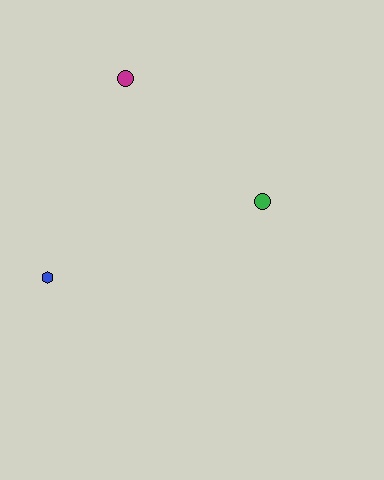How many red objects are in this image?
There are no red objects.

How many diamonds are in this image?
There are no diamonds.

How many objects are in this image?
There are 3 objects.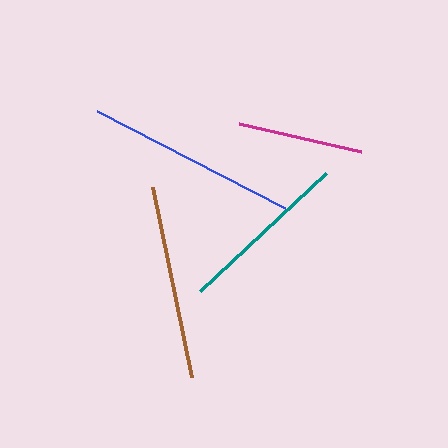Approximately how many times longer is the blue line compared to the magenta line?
The blue line is approximately 1.7 times the length of the magenta line.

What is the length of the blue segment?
The blue segment is approximately 212 pixels long.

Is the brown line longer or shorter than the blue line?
The blue line is longer than the brown line.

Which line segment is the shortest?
The magenta line is the shortest at approximately 125 pixels.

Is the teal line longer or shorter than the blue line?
The blue line is longer than the teal line.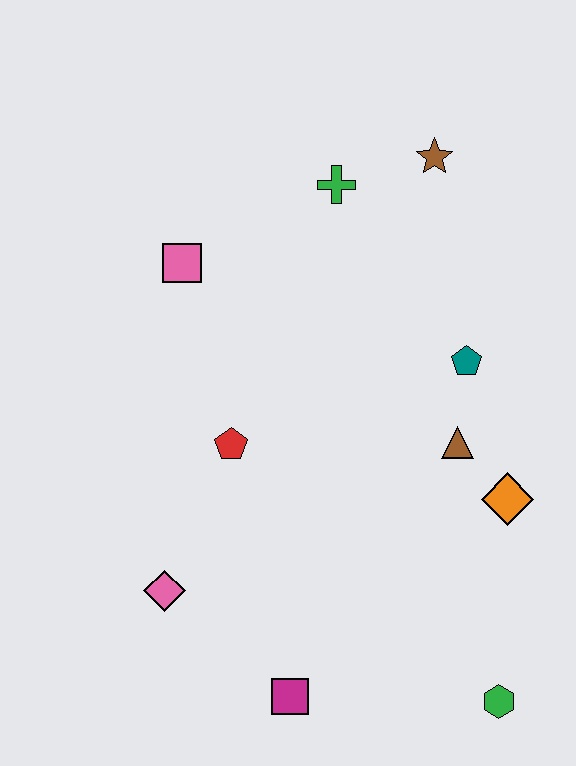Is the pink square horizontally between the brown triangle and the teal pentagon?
No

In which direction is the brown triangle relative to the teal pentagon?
The brown triangle is below the teal pentagon.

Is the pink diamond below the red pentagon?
Yes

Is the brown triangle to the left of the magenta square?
No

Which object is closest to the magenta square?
The pink diamond is closest to the magenta square.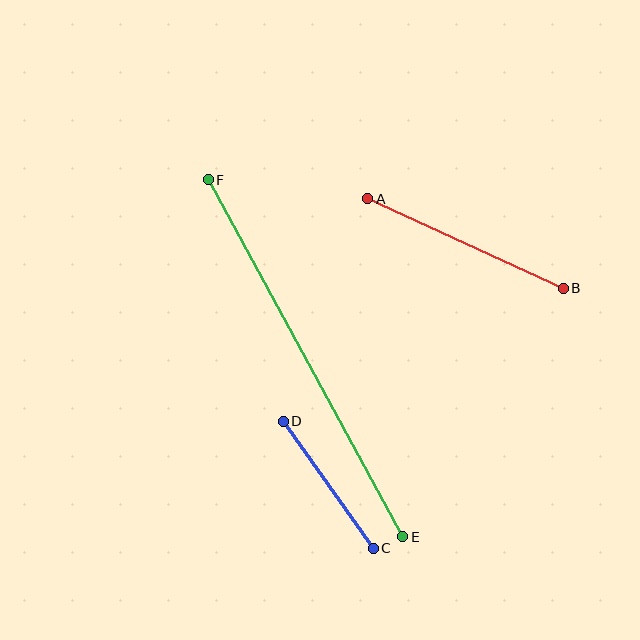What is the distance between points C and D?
The distance is approximately 155 pixels.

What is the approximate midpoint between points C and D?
The midpoint is at approximately (328, 485) pixels.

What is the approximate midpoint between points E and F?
The midpoint is at approximately (305, 358) pixels.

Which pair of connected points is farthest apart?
Points E and F are farthest apart.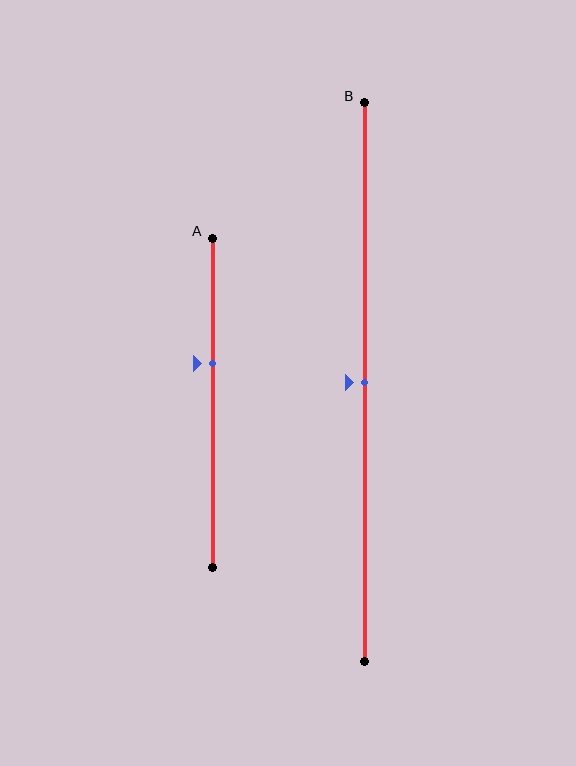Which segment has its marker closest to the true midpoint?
Segment B has its marker closest to the true midpoint.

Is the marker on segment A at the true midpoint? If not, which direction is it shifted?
No, the marker on segment A is shifted upward by about 12% of the segment length.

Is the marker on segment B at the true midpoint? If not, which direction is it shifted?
Yes, the marker on segment B is at the true midpoint.